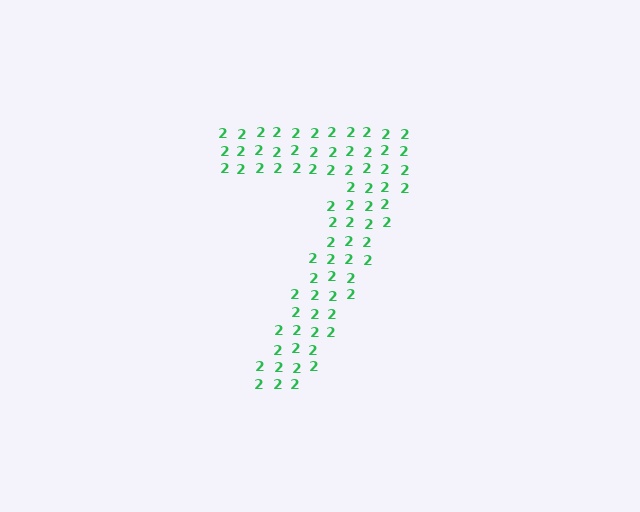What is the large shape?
The large shape is the digit 7.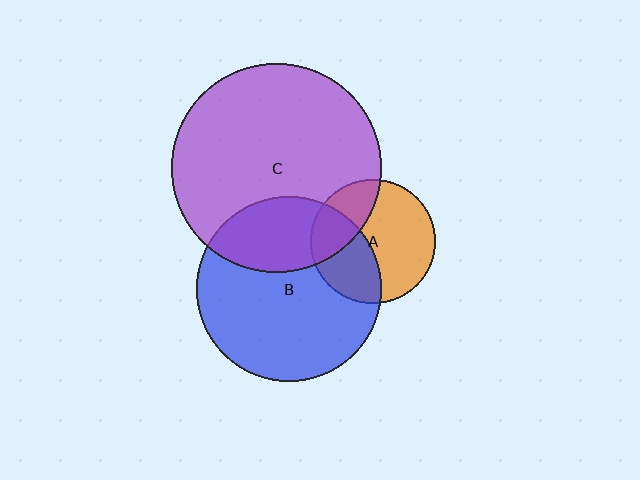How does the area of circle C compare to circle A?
Approximately 2.8 times.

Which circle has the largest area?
Circle C (purple).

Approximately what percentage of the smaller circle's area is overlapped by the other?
Approximately 30%.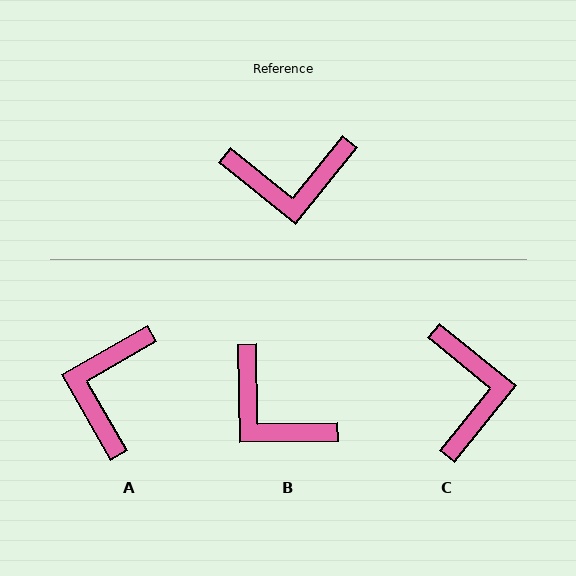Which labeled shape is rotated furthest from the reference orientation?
A, about 111 degrees away.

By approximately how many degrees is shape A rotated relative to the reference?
Approximately 111 degrees clockwise.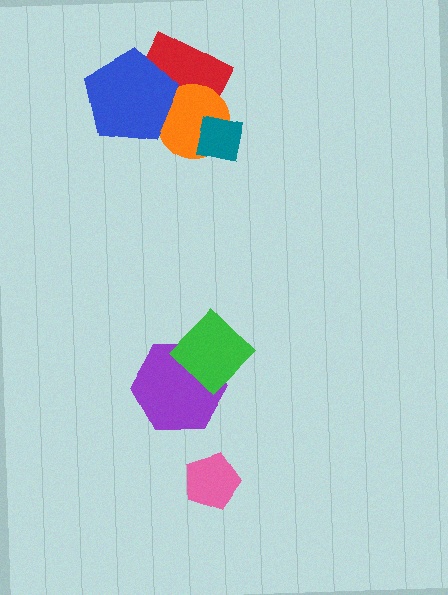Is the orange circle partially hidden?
Yes, it is partially covered by another shape.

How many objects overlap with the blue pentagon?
2 objects overlap with the blue pentagon.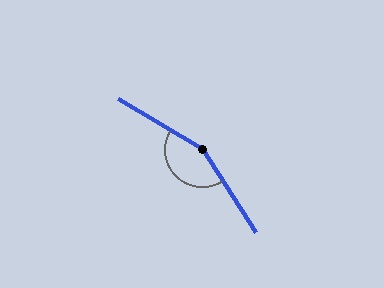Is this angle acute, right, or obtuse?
It is obtuse.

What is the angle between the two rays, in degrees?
Approximately 153 degrees.